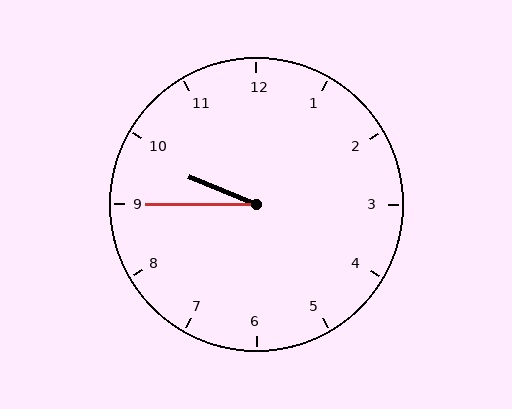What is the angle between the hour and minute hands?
Approximately 22 degrees.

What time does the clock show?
9:45.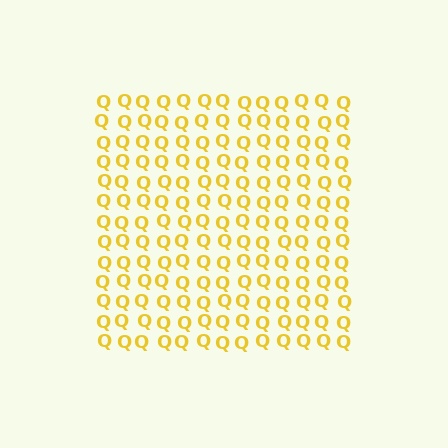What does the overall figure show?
The overall figure shows a square.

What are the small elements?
The small elements are letter Q's.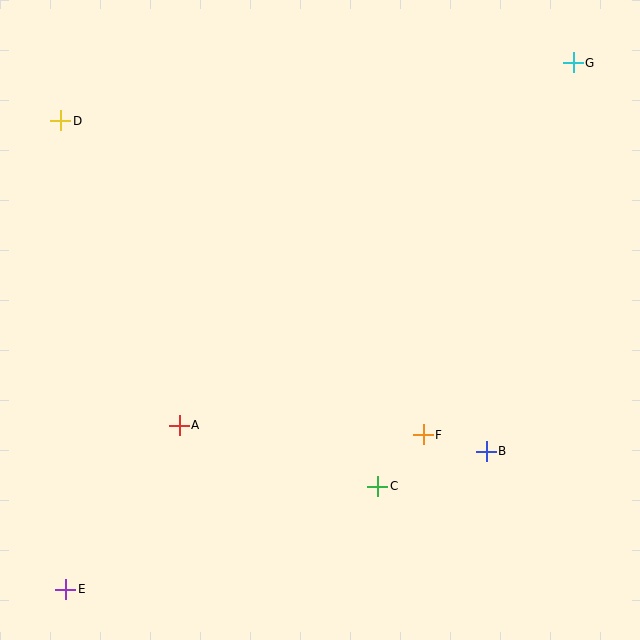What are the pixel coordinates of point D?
Point D is at (61, 121).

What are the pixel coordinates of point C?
Point C is at (378, 486).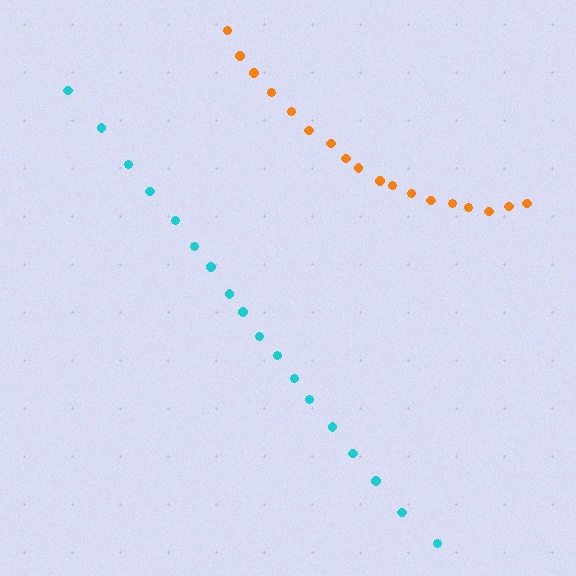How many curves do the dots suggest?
There are 2 distinct paths.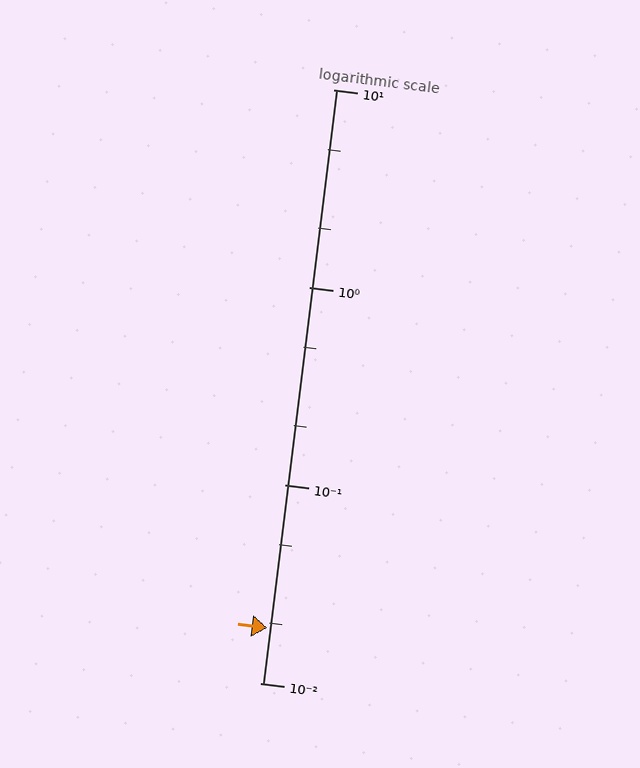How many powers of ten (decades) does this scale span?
The scale spans 3 decades, from 0.01 to 10.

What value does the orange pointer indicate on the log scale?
The pointer indicates approximately 0.019.